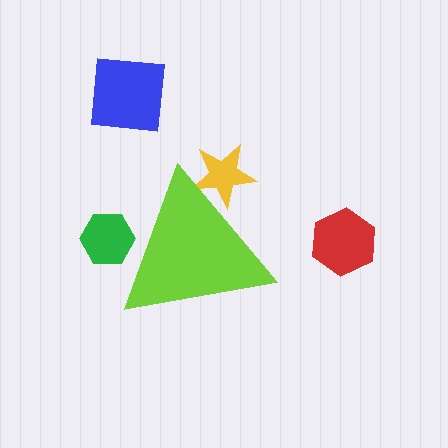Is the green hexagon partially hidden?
Yes, the green hexagon is partially hidden behind the lime triangle.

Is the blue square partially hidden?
No, the blue square is fully visible.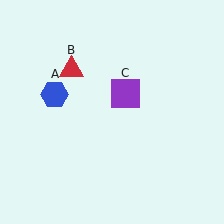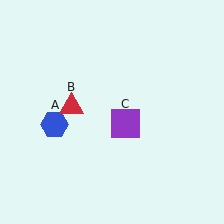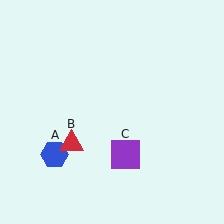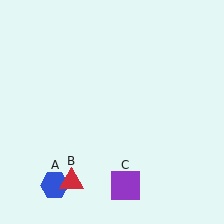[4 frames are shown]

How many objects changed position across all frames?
3 objects changed position: blue hexagon (object A), red triangle (object B), purple square (object C).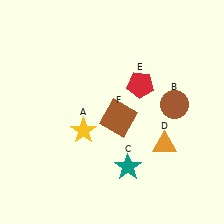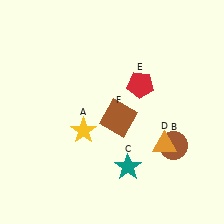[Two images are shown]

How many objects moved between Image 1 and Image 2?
1 object moved between the two images.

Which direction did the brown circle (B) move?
The brown circle (B) moved down.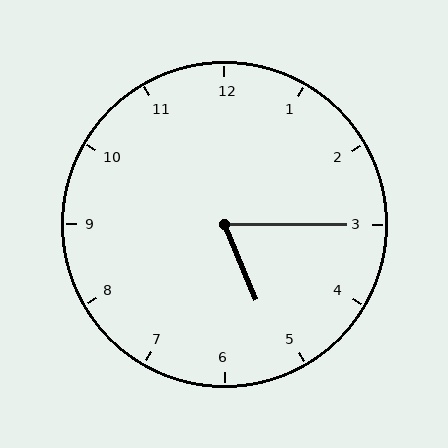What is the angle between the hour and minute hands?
Approximately 68 degrees.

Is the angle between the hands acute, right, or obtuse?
It is acute.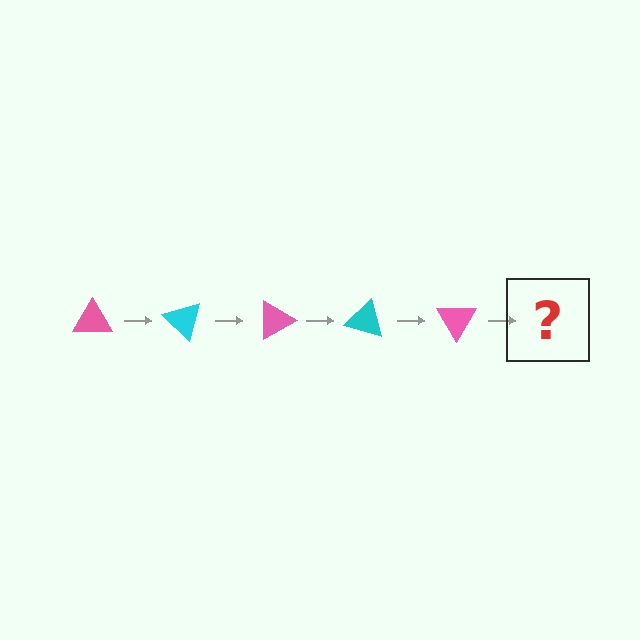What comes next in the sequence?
The next element should be a cyan triangle, rotated 225 degrees from the start.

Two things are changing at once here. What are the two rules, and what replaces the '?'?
The two rules are that it rotates 45 degrees each step and the color cycles through pink and cyan. The '?' should be a cyan triangle, rotated 225 degrees from the start.